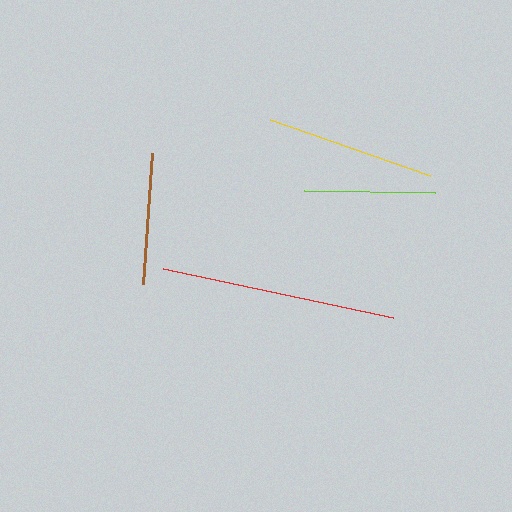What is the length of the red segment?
The red segment is approximately 235 pixels long.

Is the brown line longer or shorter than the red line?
The red line is longer than the brown line.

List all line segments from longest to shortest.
From longest to shortest: red, yellow, lime, brown.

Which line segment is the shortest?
The brown line is the shortest at approximately 131 pixels.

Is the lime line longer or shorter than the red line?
The red line is longer than the lime line.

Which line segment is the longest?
The red line is the longest at approximately 235 pixels.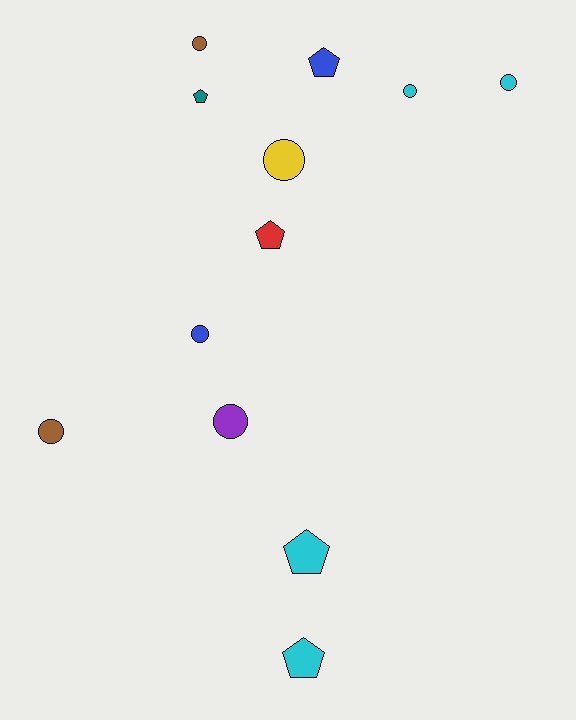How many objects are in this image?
There are 12 objects.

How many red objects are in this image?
There is 1 red object.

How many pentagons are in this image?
There are 5 pentagons.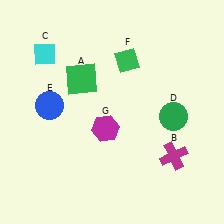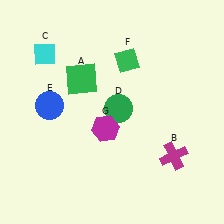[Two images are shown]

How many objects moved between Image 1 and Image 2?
1 object moved between the two images.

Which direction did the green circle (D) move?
The green circle (D) moved left.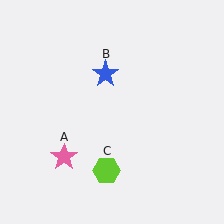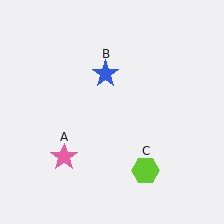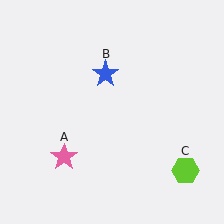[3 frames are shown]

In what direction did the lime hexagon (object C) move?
The lime hexagon (object C) moved right.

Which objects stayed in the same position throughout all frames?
Pink star (object A) and blue star (object B) remained stationary.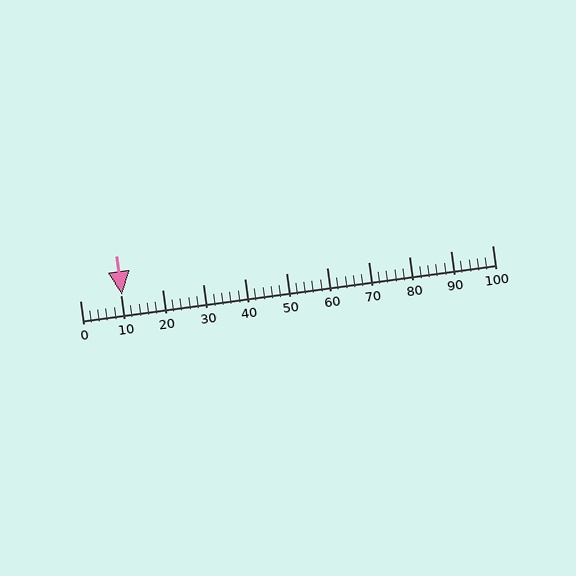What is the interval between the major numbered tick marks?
The major tick marks are spaced 10 units apart.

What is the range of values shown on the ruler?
The ruler shows values from 0 to 100.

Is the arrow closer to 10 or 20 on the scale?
The arrow is closer to 10.